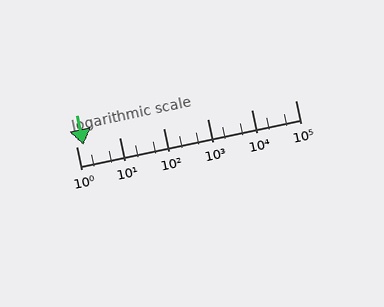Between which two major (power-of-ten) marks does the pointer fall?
The pointer is between 1 and 10.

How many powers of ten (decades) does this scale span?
The scale spans 5 decades, from 1 to 100000.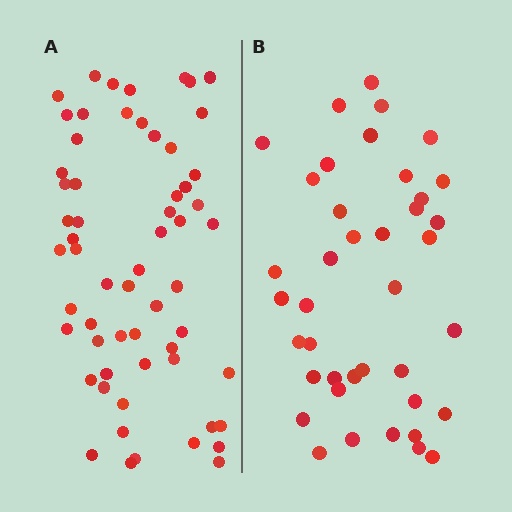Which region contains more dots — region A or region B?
Region A (the left region) has more dots.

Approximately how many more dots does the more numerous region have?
Region A has approximately 20 more dots than region B.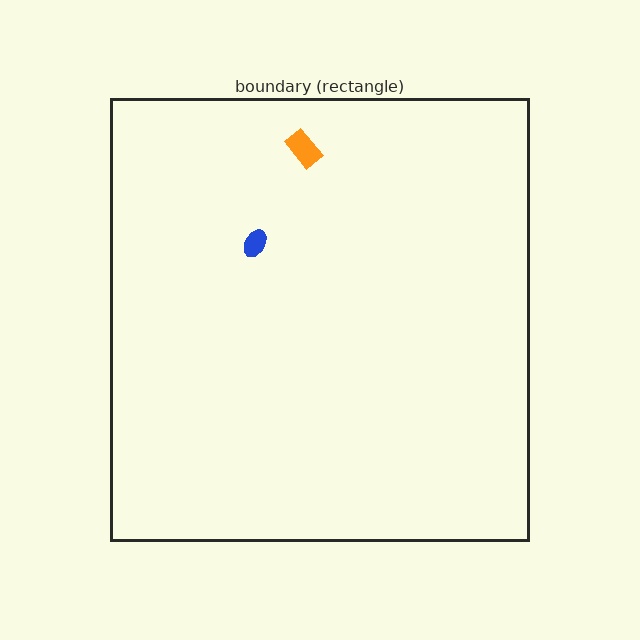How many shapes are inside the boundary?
2 inside, 0 outside.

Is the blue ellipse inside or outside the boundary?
Inside.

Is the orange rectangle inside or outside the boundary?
Inside.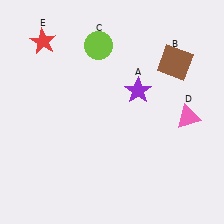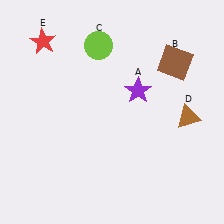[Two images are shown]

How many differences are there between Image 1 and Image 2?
There is 1 difference between the two images.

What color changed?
The triangle (D) changed from pink in Image 1 to brown in Image 2.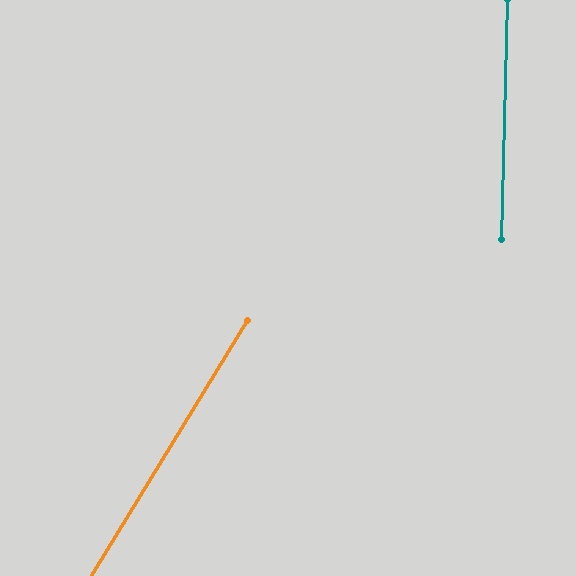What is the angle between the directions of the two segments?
Approximately 30 degrees.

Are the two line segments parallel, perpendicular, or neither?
Neither parallel nor perpendicular — they differ by about 30°.